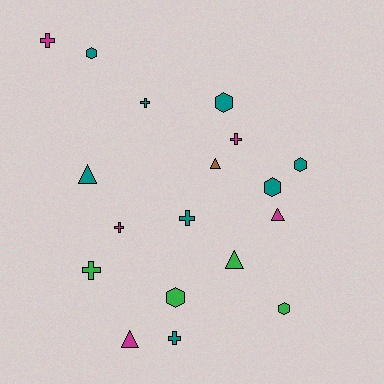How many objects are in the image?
There are 18 objects.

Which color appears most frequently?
Teal, with 8 objects.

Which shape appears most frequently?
Cross, with 7 objects.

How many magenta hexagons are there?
There are no magenta hexagons.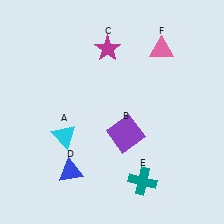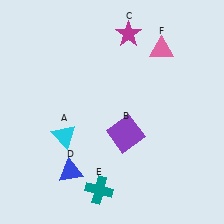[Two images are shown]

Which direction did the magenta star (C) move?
The magenta star (C) moved right.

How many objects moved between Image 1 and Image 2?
2 objects moved between the two images.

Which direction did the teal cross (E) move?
The teal cross (E) moved left.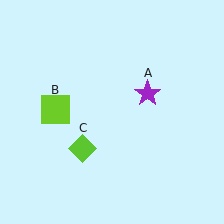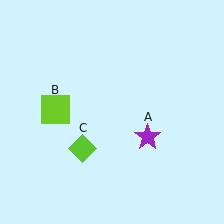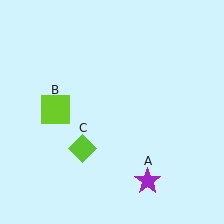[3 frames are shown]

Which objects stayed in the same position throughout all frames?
Lime square (object B) and lime diamond (object C) remained stationary.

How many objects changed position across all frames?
1 object changed position: purple star (object A).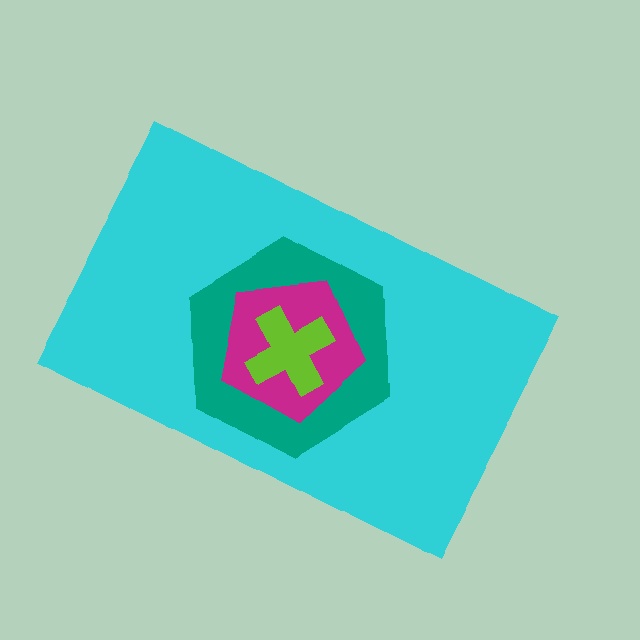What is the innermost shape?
The lime cross.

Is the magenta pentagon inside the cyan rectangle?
Yes.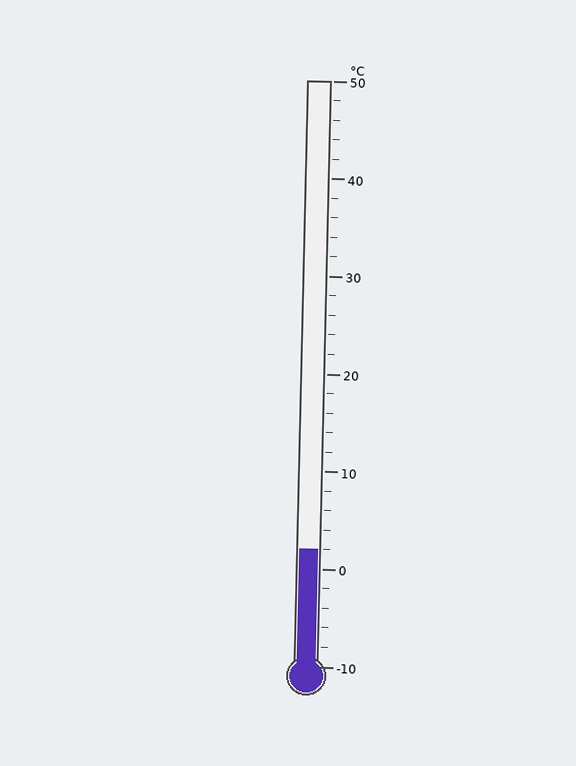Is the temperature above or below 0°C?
The temperature is above 0°C.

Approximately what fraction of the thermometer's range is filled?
The thermometer is filled to approximately 20% of its range.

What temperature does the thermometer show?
The thermometer shows approximately 2°C.